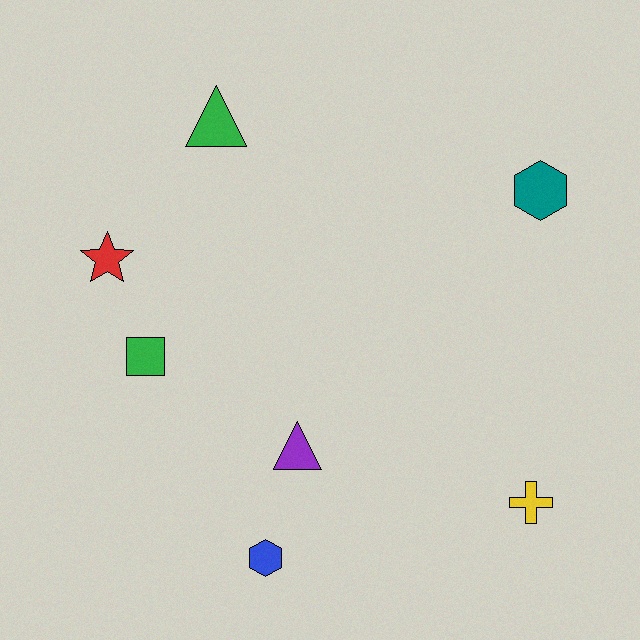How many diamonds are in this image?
There are no diamonds.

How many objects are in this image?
There are 7 objects.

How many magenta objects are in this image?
There are no magenta objects.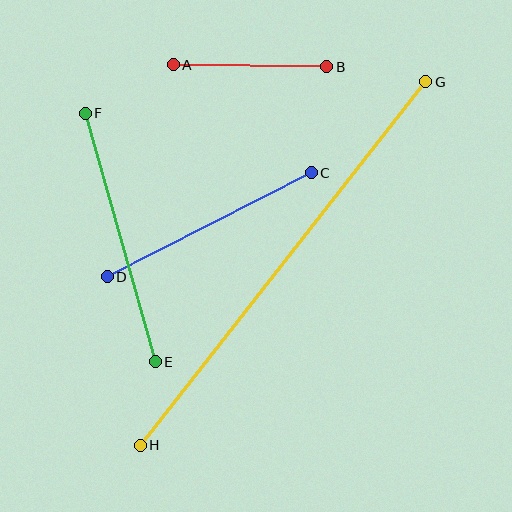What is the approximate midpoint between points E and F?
The midpoint is at approximately (120, 238) pixels.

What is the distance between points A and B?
The distance is approximately 153 pixels.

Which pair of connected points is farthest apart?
Points G and H are farthest apart.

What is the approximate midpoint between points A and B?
The midpoint is at approximately (250, 66) pixels.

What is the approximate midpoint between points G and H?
The midpoint is at approximately (283, 263) pixels.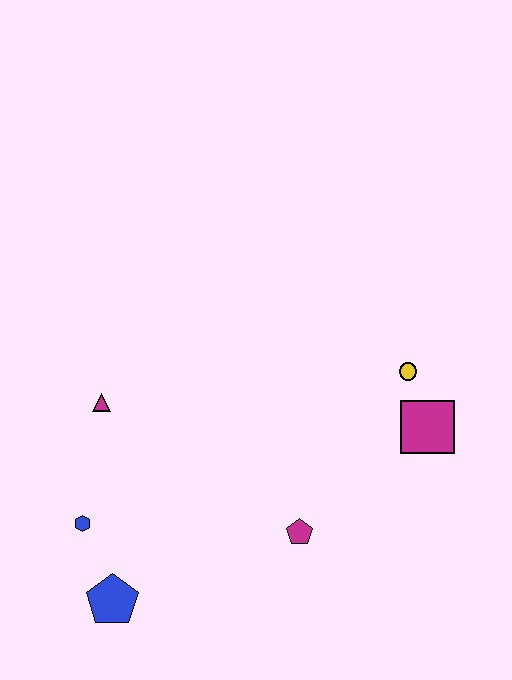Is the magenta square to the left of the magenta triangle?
No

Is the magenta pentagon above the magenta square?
No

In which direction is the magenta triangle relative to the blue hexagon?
The magenta triangle is above the blue hexagon.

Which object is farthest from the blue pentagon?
The yellow circle is farthest from the blue pentagon.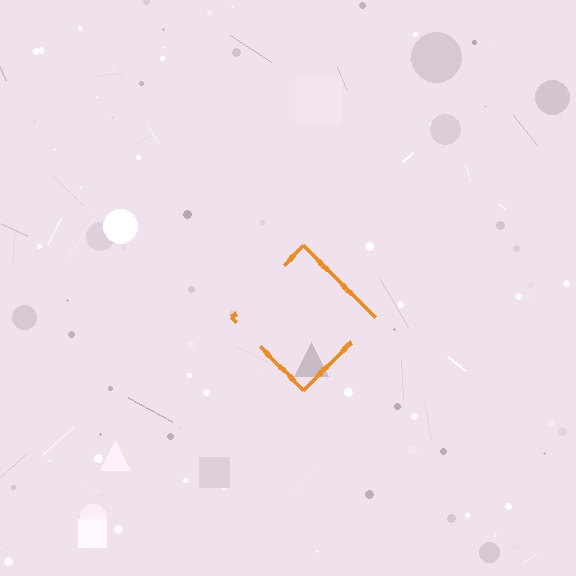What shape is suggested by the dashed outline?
The dashed outline suggests a diamond.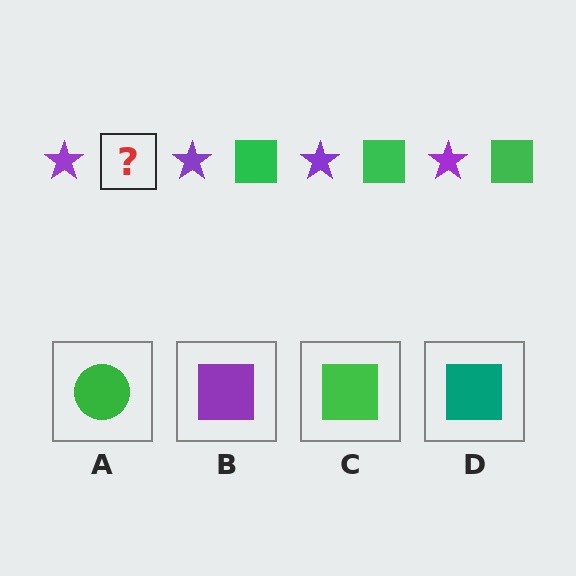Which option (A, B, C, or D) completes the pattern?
C.